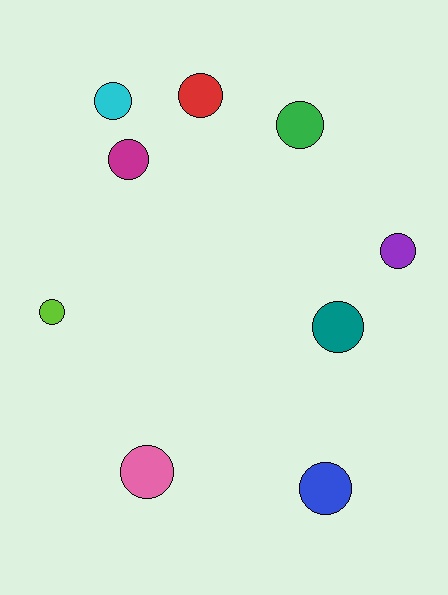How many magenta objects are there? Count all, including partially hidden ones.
There is 1 magenta object.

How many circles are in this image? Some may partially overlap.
There are 9 circles.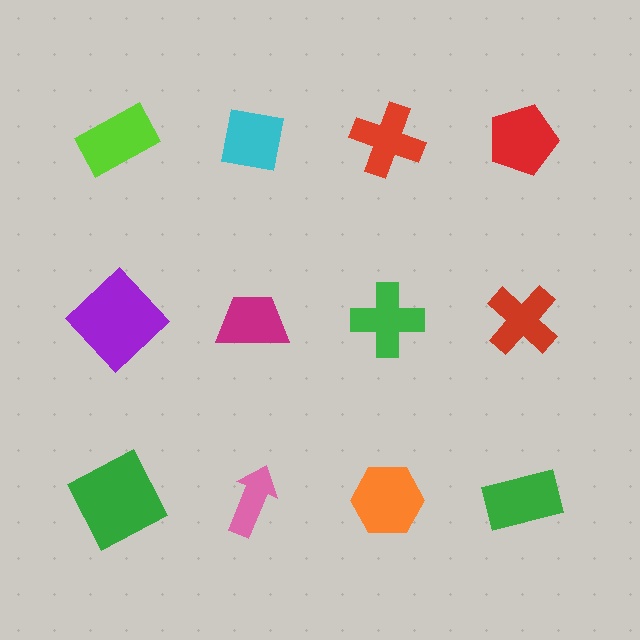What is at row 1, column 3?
A red cross.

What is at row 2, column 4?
A red cross.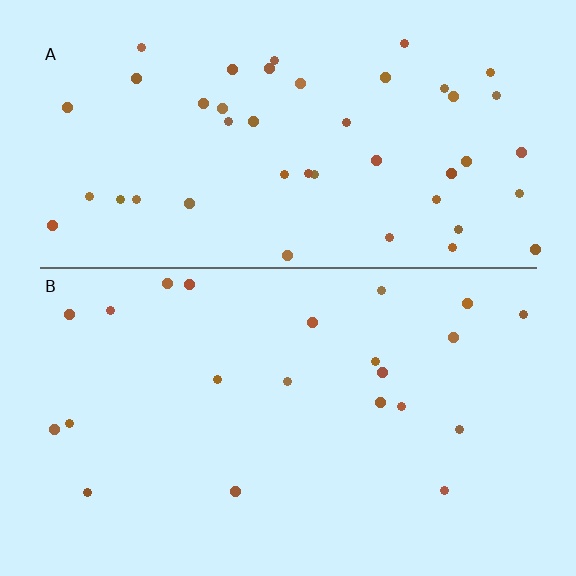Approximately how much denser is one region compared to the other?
Approximately 2.1× — region A over region B.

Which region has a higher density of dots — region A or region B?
A (the top).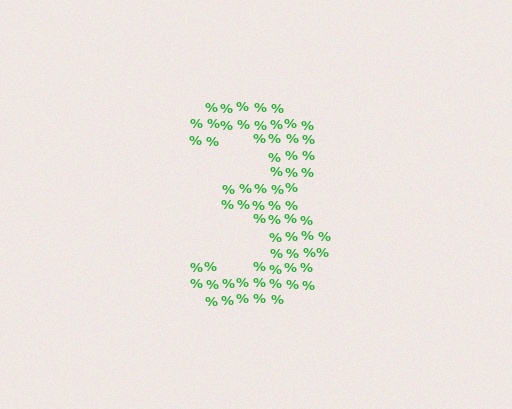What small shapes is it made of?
It is made of small percent signs.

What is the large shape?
The large shape is the digit 3.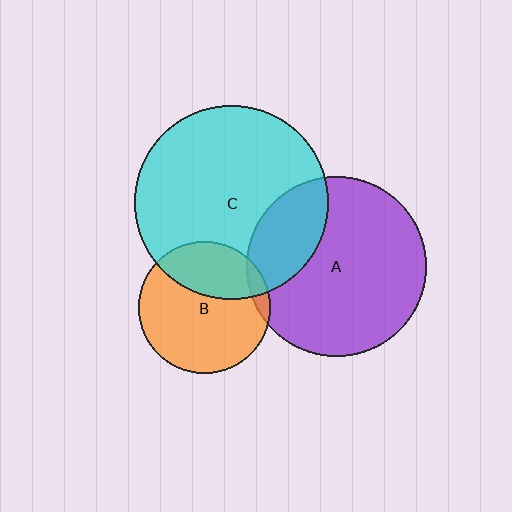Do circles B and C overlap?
Yes.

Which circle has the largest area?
Circle C (cyan).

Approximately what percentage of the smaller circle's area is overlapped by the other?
Approximately 35%.